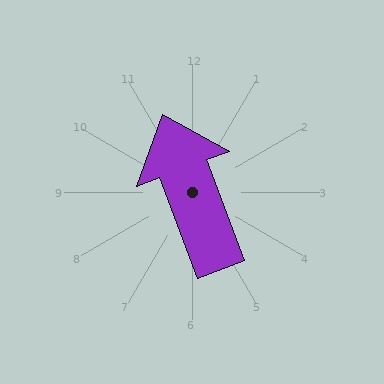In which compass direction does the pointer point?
North.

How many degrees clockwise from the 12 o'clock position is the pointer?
Approximately 339 degrees.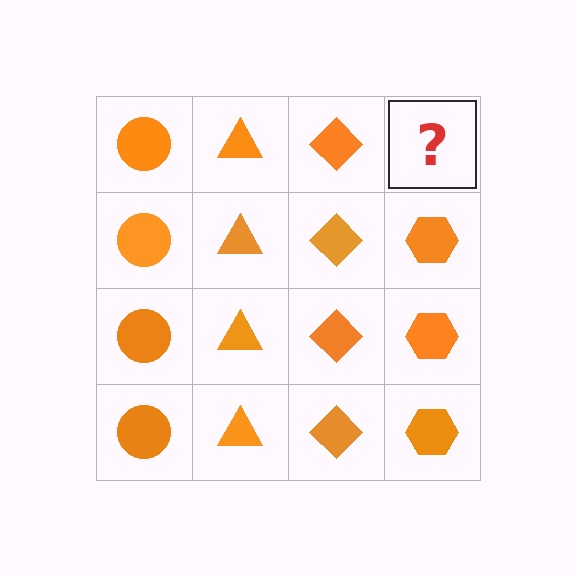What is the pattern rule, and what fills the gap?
The rule is that each column has a consistent shape. The gap should be filled with an orange hexagon.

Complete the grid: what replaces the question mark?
The question mark should be replaced with an orange hexagon.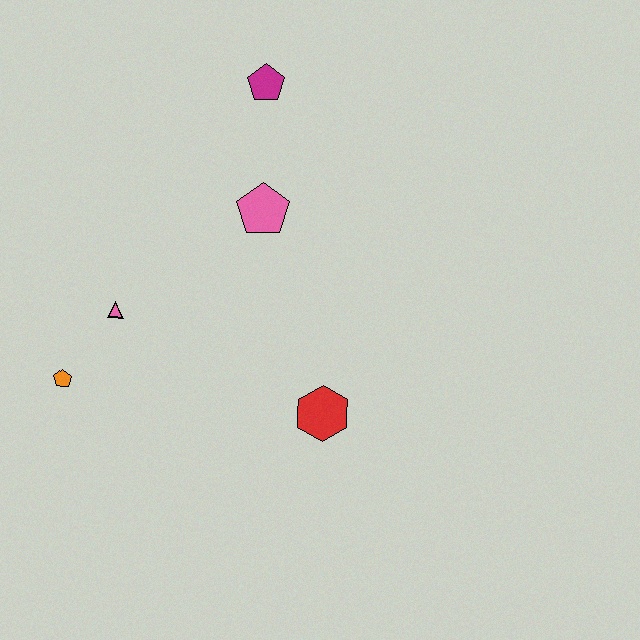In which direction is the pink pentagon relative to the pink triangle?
The pink pentagon is to the right of the pink triangle.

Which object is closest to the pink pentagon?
The magenta pentagon is closest to the pink pentagon.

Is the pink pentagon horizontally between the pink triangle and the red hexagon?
Yes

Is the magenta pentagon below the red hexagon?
No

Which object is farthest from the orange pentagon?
The magenta pentagon is farthest from the orange pentagon.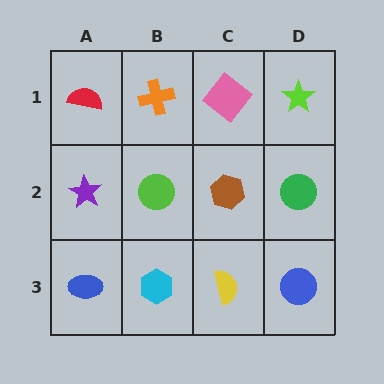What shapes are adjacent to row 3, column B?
A lime circle (row 2, column B), a blue ellipse (row 3, column A), a yellow semicircle (row 3, column C).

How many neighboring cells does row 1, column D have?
2.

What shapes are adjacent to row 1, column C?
A brown hexagon (row 2, column C), an orange cross (row 1, column B), a lime star (row 1, column D).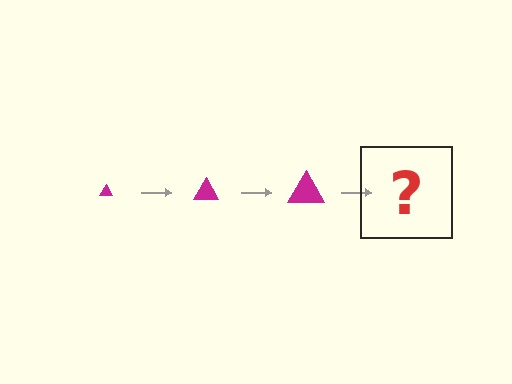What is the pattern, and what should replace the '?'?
The pattern is that the triangle gets progressively larger each step. The '?' should be a magenta triangle, larger than the previous one.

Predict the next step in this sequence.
The next step is a magenta triangle, larger than the previous one.